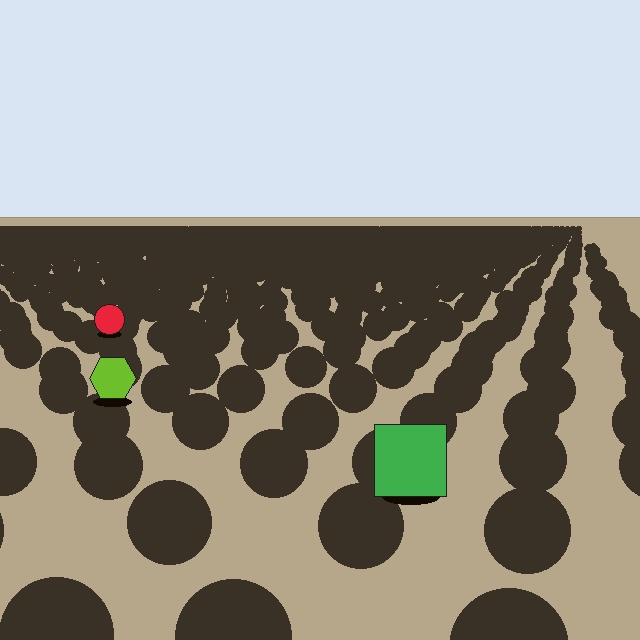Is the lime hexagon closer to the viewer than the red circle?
Yes. The lime hexagon is closer — you can tell from the texture gradient: the ground texture is coarser near it.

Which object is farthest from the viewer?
The red circle is farthest from the viewer. It appears smaller and the ground texture around it is denser.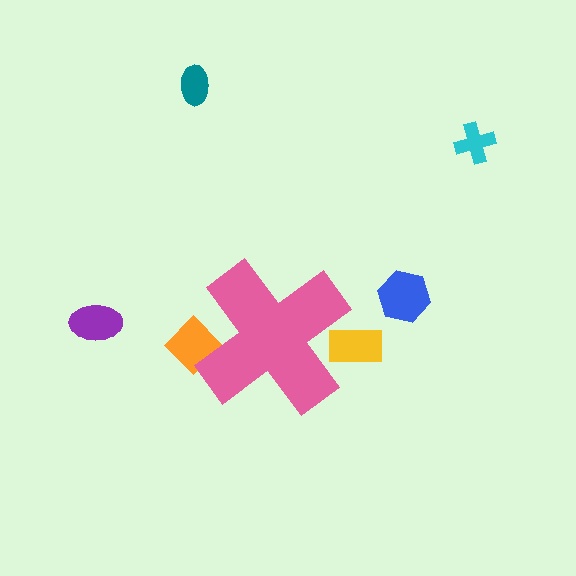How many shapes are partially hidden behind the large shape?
2 shapes are partially hidden.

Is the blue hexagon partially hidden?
No, the blue hexagon is fully visible.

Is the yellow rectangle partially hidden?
Yes, the yellow rectangle is partially hidden behind the pink cross.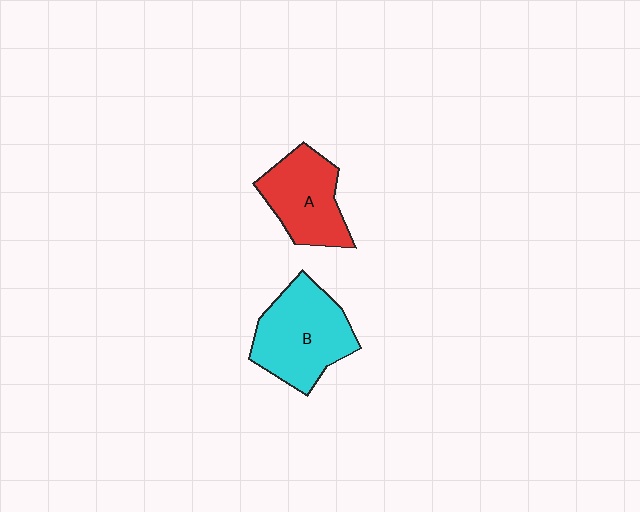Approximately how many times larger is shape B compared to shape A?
Approximately 1.2 times.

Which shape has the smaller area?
Shape A (red).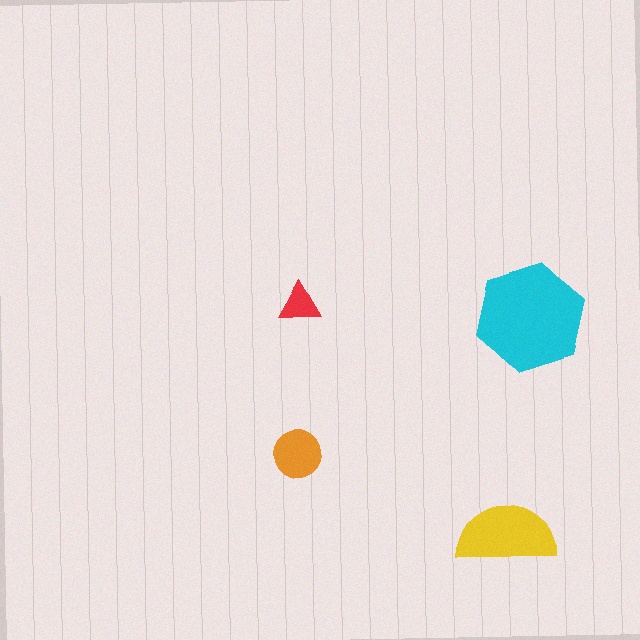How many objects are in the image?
There are 4 objects in the image.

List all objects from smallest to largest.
The red triangle, the orange circle, the yellow semicircle, the cyan hexagon.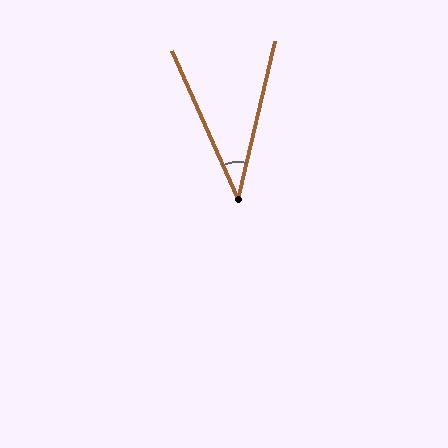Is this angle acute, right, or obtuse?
It is acute.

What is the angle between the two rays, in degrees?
Approximately 38 degrees.